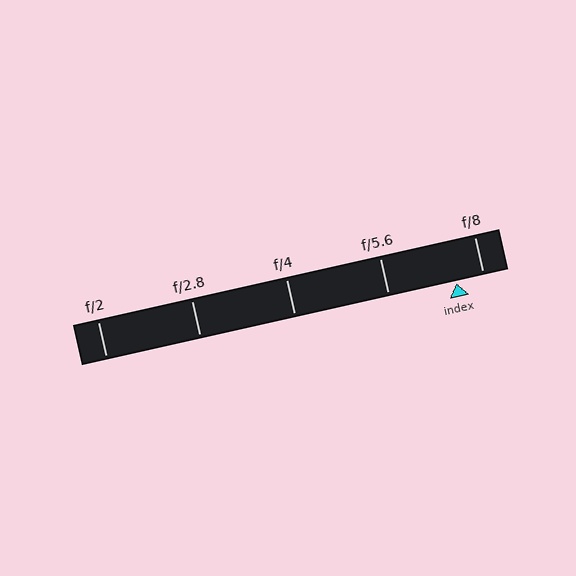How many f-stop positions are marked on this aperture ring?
There are 5 f-stop positions marked.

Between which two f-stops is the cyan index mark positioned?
The index mark is between f/5.6 and f/8.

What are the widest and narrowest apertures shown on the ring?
The widest aperture shown is f/2 and the narrowest is f/8.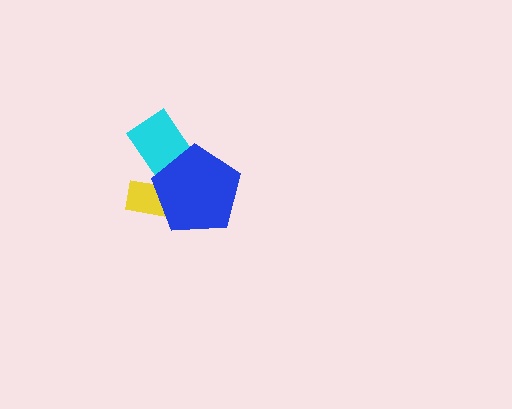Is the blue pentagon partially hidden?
No, no other shape covers it.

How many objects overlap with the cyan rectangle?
2 objects overlap with the cyan rectangle.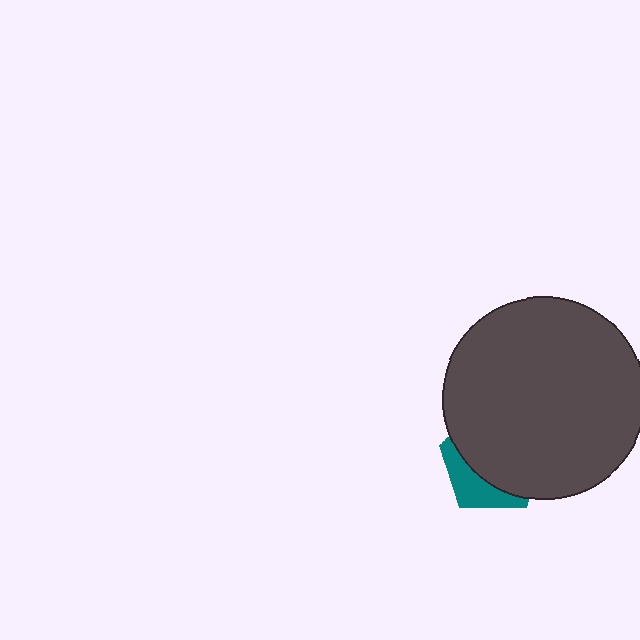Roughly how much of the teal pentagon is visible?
A small part of it is visible (roughly 30%).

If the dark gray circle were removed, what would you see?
You would see the complete teal pentagon.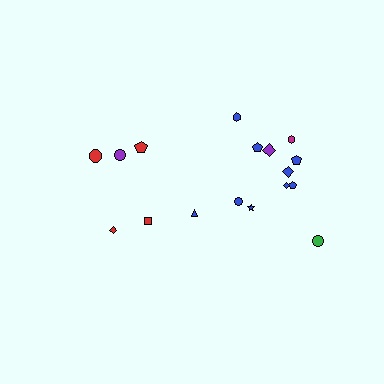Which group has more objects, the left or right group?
The right group.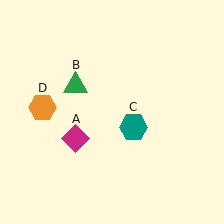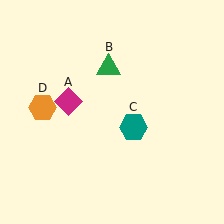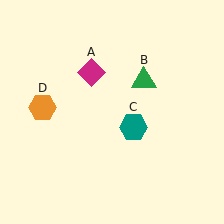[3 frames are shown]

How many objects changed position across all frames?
2 objects changed position: magenta diamond (object A), green triangle (object B).